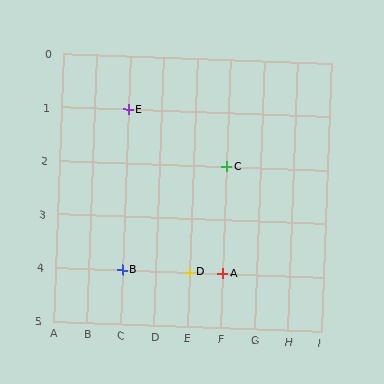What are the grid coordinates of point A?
Point A is at grid coordinates (F, 4).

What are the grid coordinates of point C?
Point C is at grid coordinates (F, 2).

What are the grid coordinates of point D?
Point D is at grid coordinates (E, 4).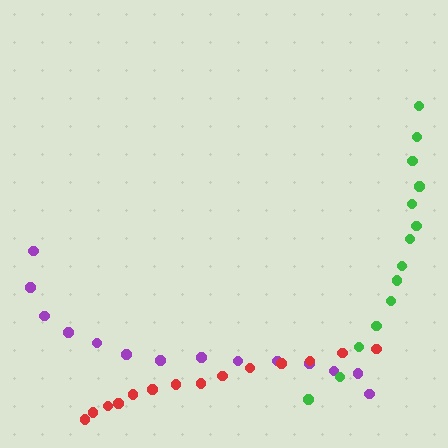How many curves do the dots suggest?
There are 3 distinct paths.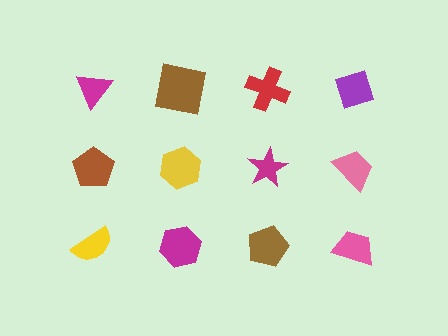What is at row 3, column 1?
A yellow semicircle.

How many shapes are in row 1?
4 shapes.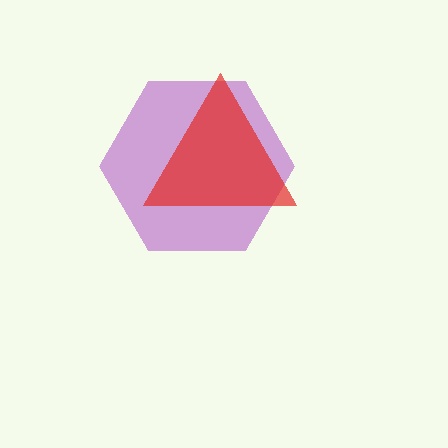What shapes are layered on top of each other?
The layered shapes are: a purple hexagon, a red triangle.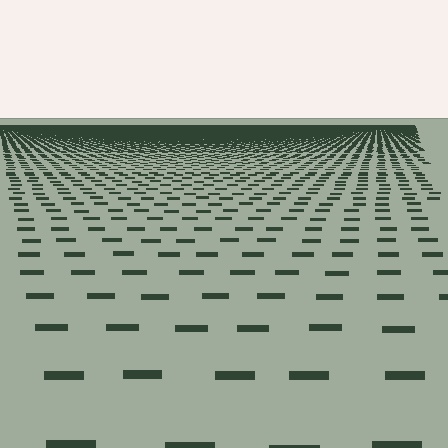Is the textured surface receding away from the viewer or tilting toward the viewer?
The surface is receding away from the viewer. Texture elements get smaller and denser toward the top.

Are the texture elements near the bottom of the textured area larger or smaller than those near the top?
Larger. Near the bottom, elements are closer to the viewer and appear at a bigger on-screen size.